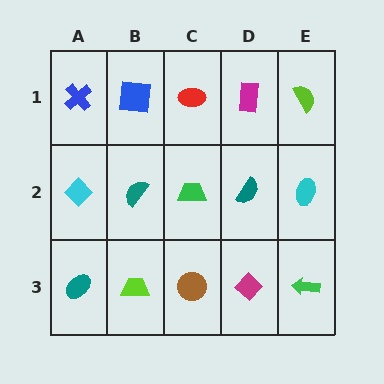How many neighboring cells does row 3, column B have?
3.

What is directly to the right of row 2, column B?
A green trapezoid.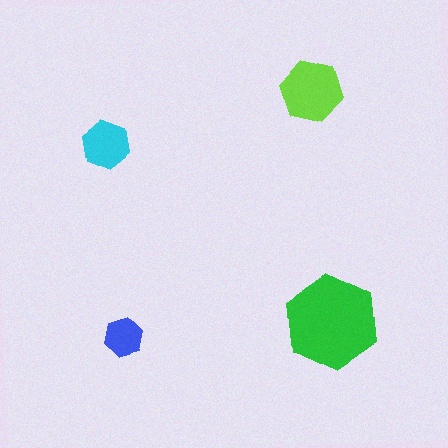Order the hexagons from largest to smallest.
the green one, the lime one, the cyan one, the blue one.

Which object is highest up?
The lime hexagon is topmost.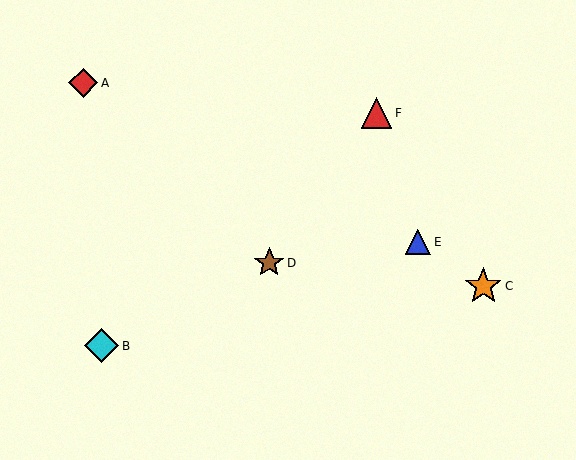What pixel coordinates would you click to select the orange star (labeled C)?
Click at (483, 286) to select the orange star C.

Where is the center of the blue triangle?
The center of the blue triangle is at (418, 242).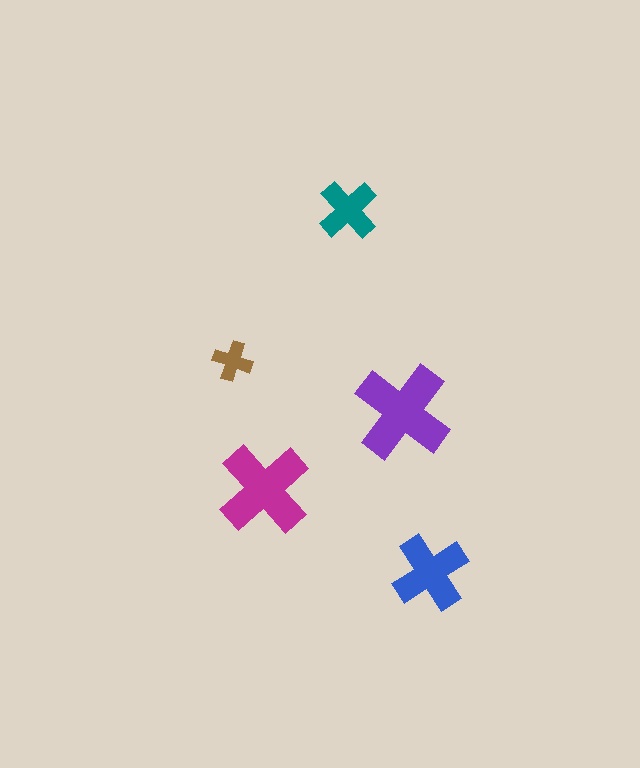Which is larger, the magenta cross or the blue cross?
The magenta one.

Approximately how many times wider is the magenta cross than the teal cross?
About 1.5 times wider.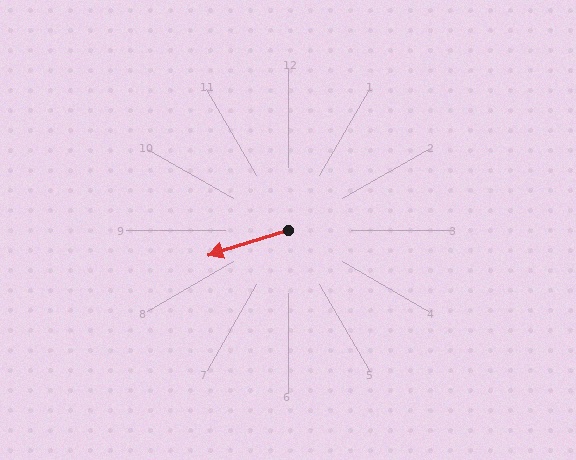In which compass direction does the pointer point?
West.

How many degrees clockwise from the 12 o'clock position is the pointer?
Approximately 252 degrees.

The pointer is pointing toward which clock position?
Roughly 8 o'clock.